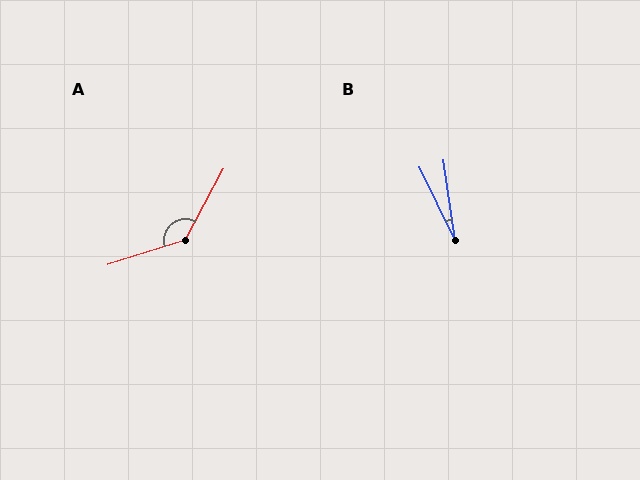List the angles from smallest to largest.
B (17°), A (136°).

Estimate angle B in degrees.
Approximately 17 degrees.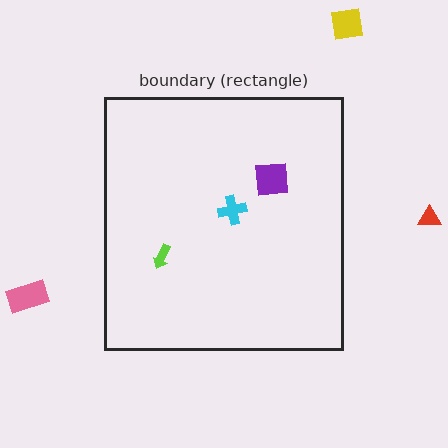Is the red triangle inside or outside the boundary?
Outside.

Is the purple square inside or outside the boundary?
Inside.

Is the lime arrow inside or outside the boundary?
Inside.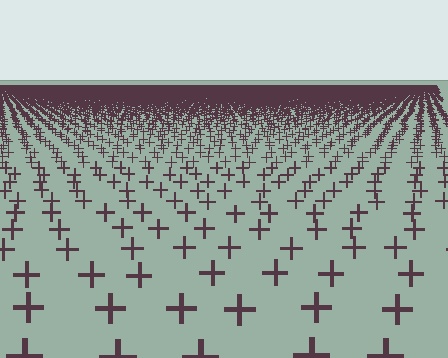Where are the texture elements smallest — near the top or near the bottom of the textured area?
Near the top.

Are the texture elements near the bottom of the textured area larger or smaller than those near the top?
Larger. Near the bottom, elements are closer to the viewer and appear at a bigger on-screen size.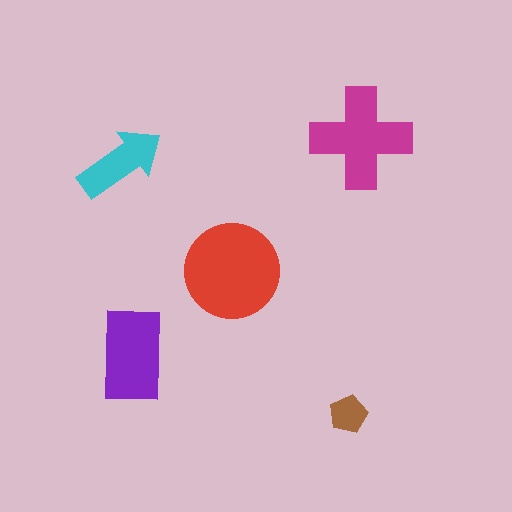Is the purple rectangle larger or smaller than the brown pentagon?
Larger.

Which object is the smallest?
The brown pentagon.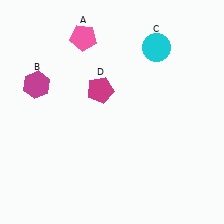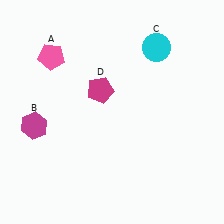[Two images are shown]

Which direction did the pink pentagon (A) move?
The pink pentagon (A) moved left.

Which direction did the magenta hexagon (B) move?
The magenta hexagon (B) moved down.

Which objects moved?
The objects that moved are: the pink pentagon (A), the magenta hexagon (B).